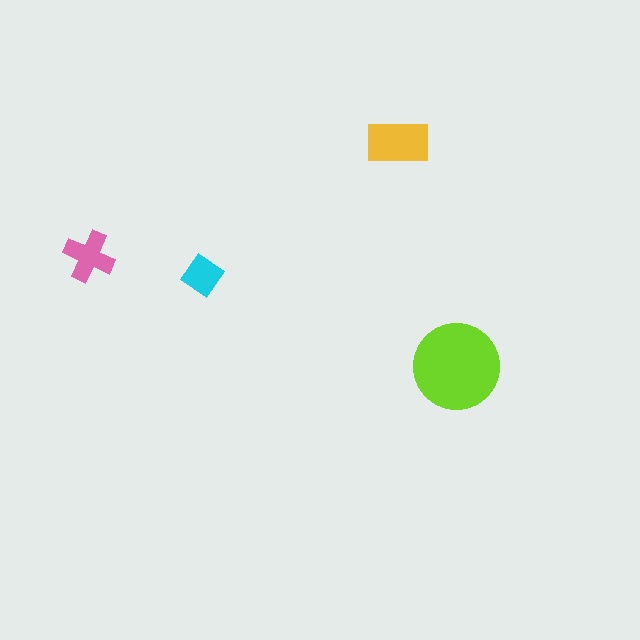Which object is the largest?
The lime circle.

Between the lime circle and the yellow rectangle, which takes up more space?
The lime circle.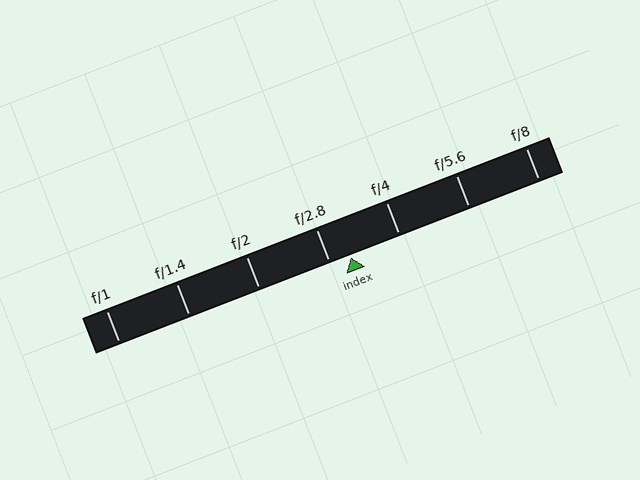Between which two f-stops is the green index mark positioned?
The index mark is between f/2.8 and f/4.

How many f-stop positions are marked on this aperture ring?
There are 7 f-stop positions marked.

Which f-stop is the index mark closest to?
The index mark is closest to f/2.8.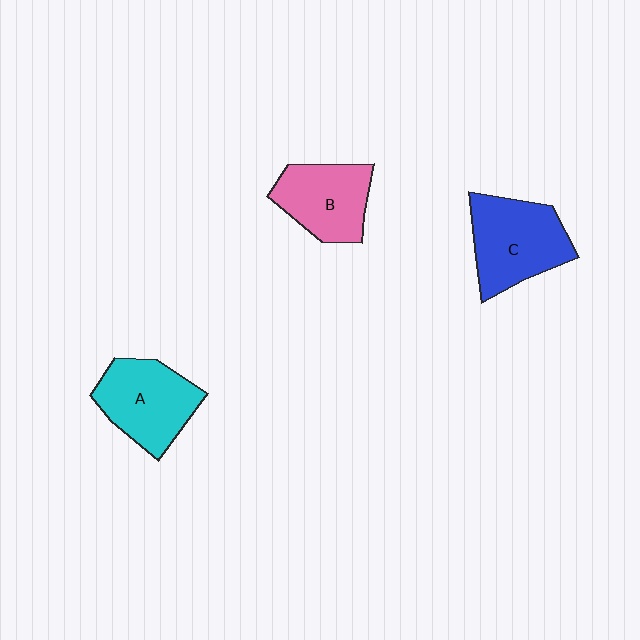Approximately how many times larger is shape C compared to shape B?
Approximately 1.2 times.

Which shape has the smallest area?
Shape B (pink).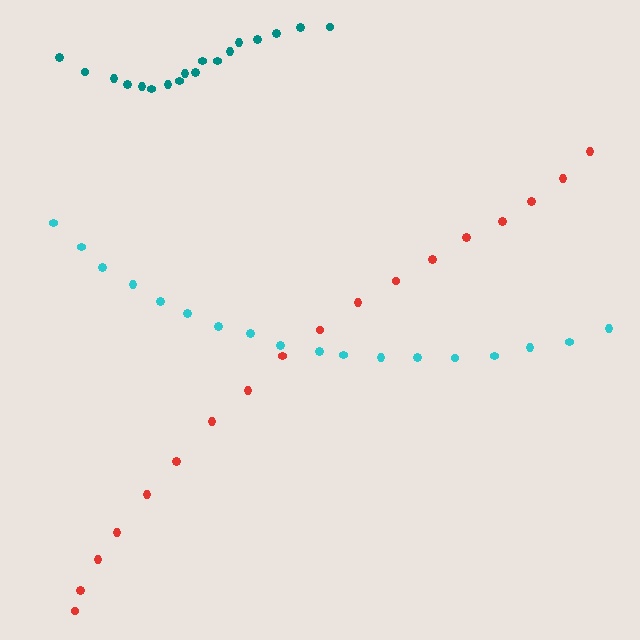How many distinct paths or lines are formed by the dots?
There are 3 distinct paths.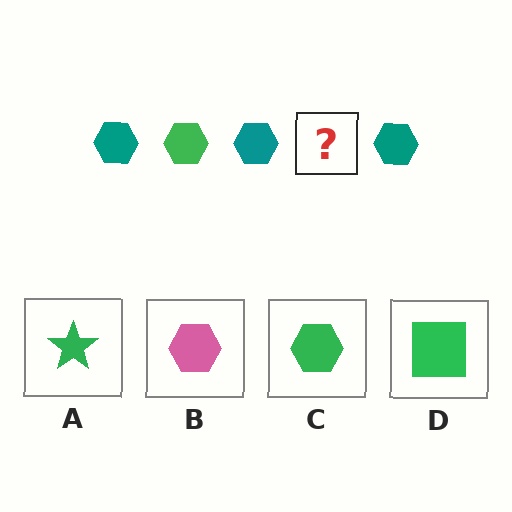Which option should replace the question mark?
Option C.